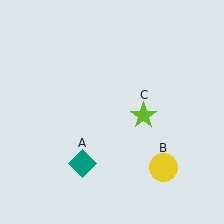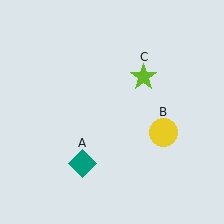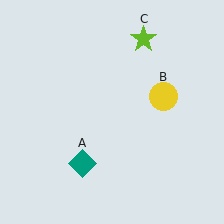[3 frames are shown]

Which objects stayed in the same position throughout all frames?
Teal diamond (object A) remained stationary.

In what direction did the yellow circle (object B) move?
The yellow circle (object B) moved up.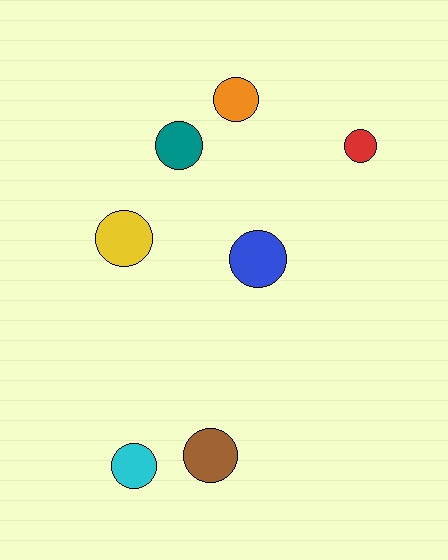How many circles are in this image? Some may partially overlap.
There are 7 circles.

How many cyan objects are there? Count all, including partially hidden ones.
There is 1 cyan object.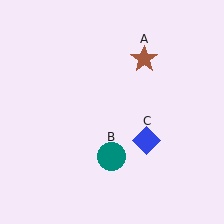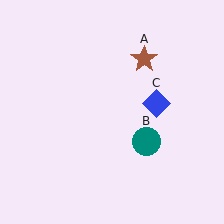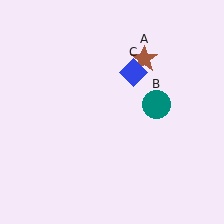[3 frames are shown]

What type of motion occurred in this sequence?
The teal circle (object B), blue diamond (object C) rotated counterclockwise around the center of the scene.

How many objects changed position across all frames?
2 objects changed position: teal circle (object B), blue diamond (object C).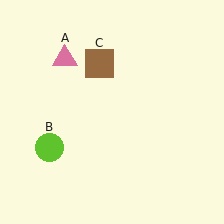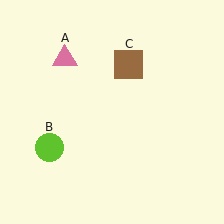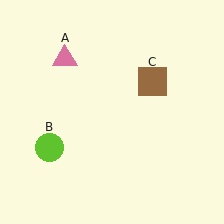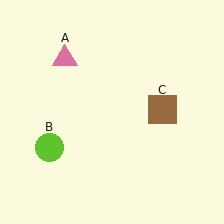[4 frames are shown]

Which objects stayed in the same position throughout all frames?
Pink triangle (object A) and lime circle (object B) remained stationary.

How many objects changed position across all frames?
1 object changed position: brown square (object C).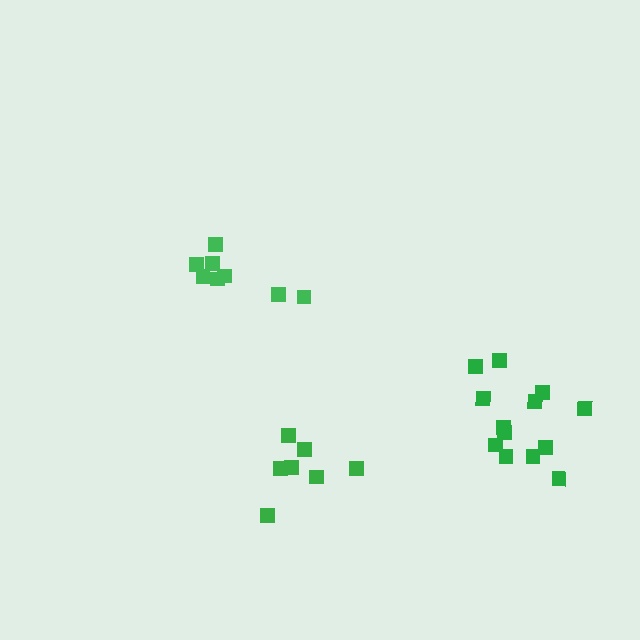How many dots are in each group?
Group 1: 8 dots, Group 2: 7 dots, Group 3: 13 dots (28 total).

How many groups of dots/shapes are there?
There are 3 groups.